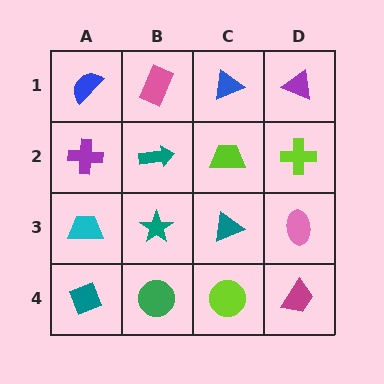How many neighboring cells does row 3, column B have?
4.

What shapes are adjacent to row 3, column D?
A lime cross (row 2, column D), a magenta trapezoid (row 4, column D), a teal triangle (row 3, column C).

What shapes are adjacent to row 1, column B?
A teal arrow (row 2, column B), a blue semicircle (row 1, column A), a blue triangle (row 1, column C).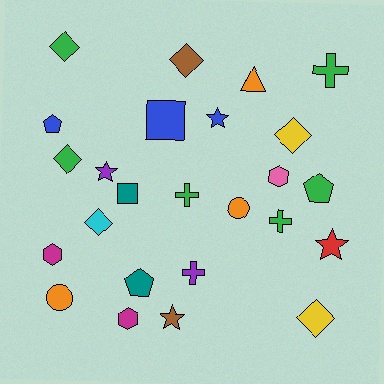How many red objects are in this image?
There is 1 red object.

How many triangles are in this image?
There is 1 triangle.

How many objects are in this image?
There are 25 objects.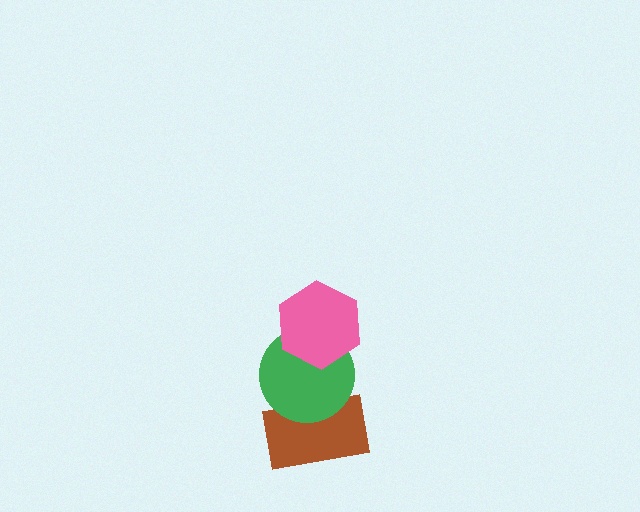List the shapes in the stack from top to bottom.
From top to bottom: the pink hexagon, the green circle, the brown rectangle.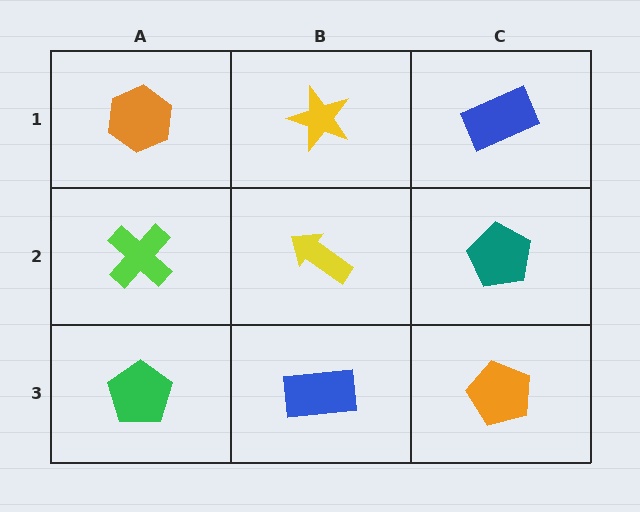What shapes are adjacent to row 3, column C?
A teal pentagon (row 2, column C), a blue rectangle (row 3, column B).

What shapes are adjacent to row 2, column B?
A yellow star (row 1, column B), a blue rectangle (row 3, column B), a lime cross (row 2, column A), a teal pentagon (row 2, column C).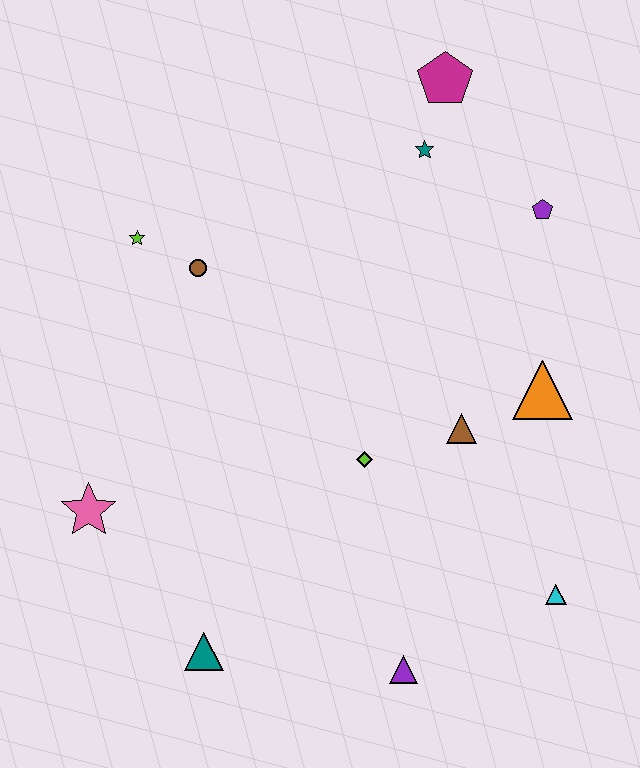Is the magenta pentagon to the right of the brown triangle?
No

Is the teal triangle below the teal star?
Yes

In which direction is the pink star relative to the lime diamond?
The pink star is to the left of the lime diamond.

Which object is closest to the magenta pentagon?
The teal star is closest to the magenta pentagon.